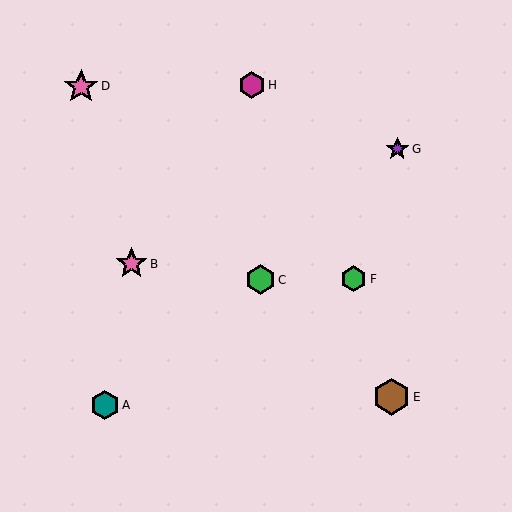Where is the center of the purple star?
The center of the purple star is at (397, 149).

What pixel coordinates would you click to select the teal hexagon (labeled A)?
Click at (105, 405) to select the teal hexagon A.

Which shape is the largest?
The brown hexagon (labeled E) is the largest.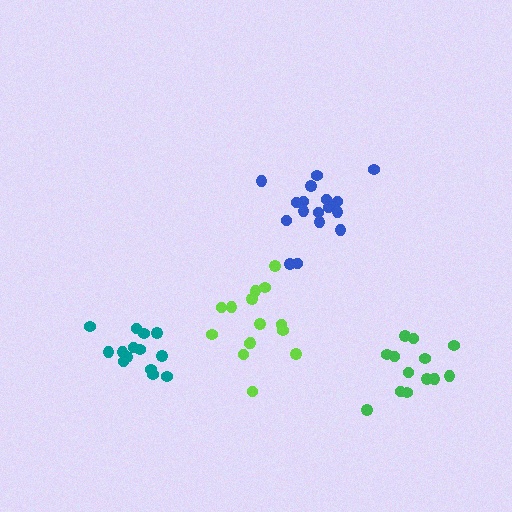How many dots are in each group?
Group 1: 14 dots, Group 2: 19 dots, Group 3: 15 dots, Group 4: 13 dots (61 total).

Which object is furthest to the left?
The teal cluster is leftmost.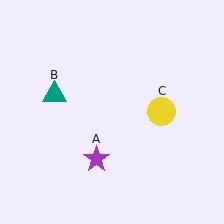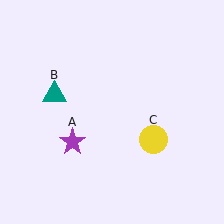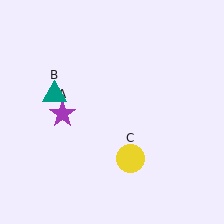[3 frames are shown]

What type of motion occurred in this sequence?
The purple star (object A), yellow circle (object C) rotated clockwise around the center of the scene.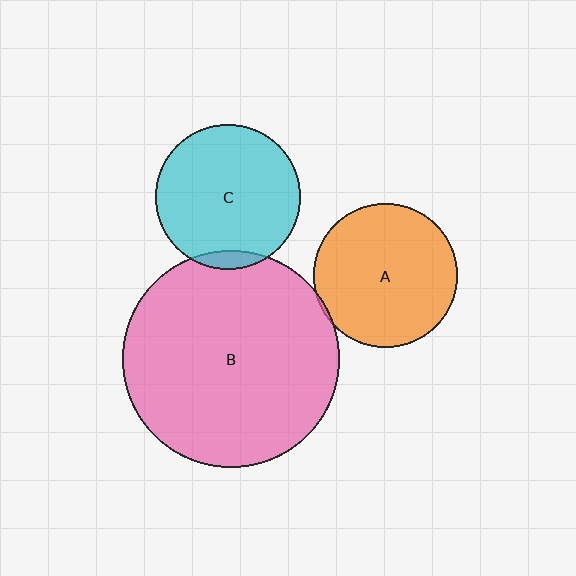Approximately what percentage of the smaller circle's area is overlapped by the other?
Approximately 5%.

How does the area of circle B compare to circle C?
Approximately 2.2 times.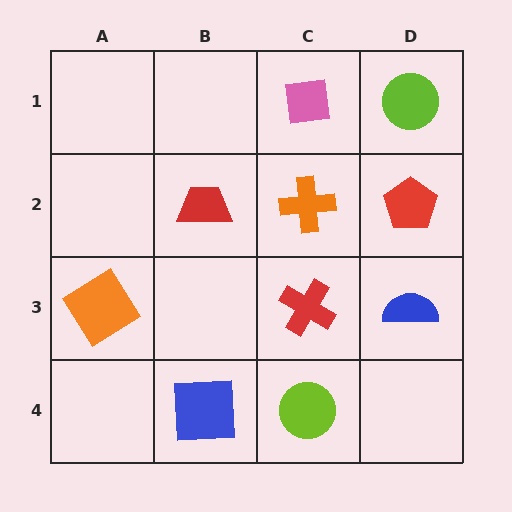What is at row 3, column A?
An orange diamond.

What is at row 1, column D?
A lime circle.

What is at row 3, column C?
A red cross.